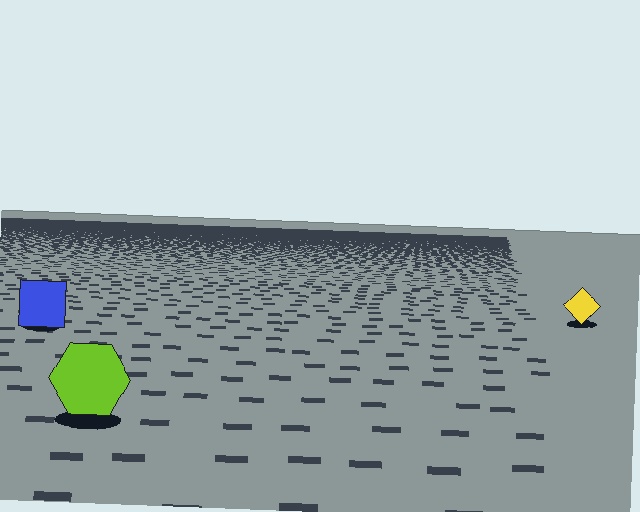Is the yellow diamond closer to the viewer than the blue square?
No. The blue square is closer — you can tell from the texture gradient: the ground texture is coarser near it.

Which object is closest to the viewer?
The lime hexagon is closest. The texture marks near it are larger and more spread out.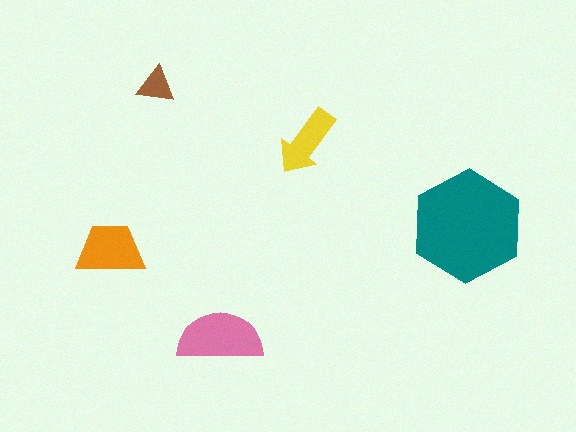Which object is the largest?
The teal hexagon.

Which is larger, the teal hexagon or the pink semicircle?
The teal hexagon.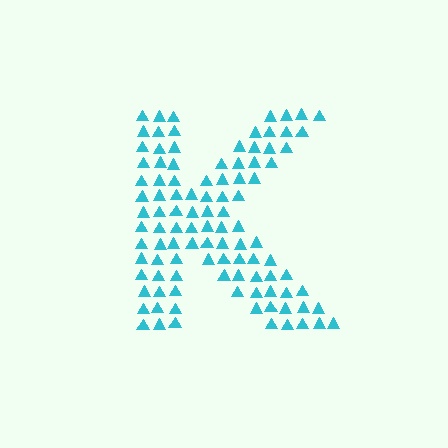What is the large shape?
The large shape is the letter K.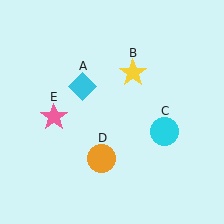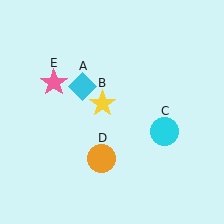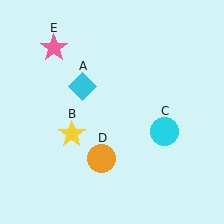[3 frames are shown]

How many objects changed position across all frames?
2 objects changed position: yellow star (object B), pink star (object E).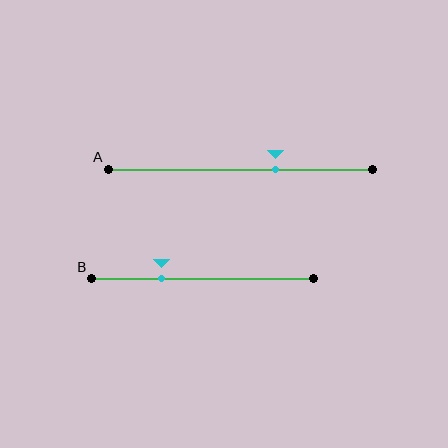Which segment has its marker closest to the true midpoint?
Segment A has its marker closest to the true midpoint.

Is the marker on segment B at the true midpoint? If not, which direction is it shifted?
No, the marker on segment B is shifted to the left by about 19% of the segment length.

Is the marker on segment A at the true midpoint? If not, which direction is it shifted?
No, the marker on segment A is shifted to the right by about 13% of the segment length.